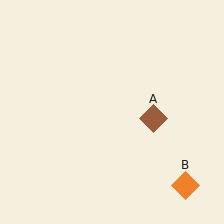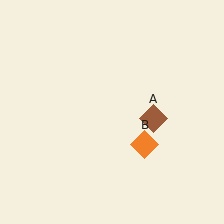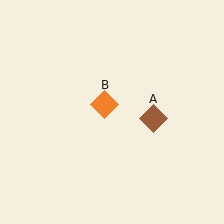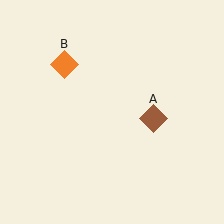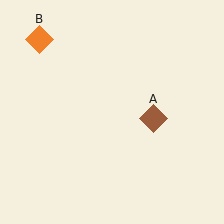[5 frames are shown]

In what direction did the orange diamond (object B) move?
The orange diamond (object B) moved up and to the left.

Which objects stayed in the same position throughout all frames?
Brown diamond (object A) remained stationary.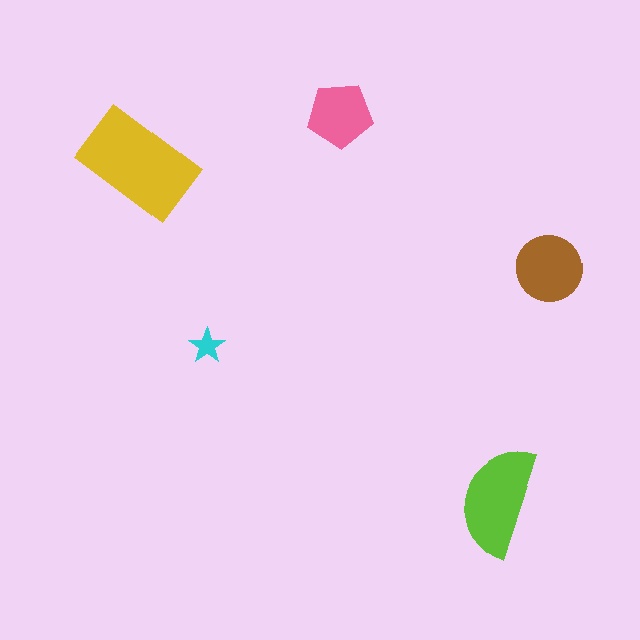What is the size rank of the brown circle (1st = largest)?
3rd.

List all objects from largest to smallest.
The yellow rectangle, the lime semicircle, the brown circle, the pink pentagon, the cyan star.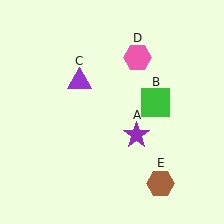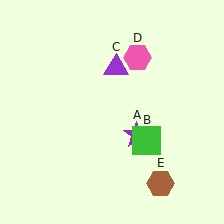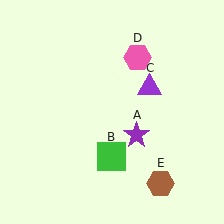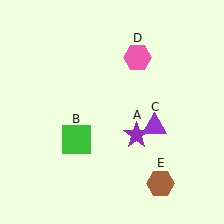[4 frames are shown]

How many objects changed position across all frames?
2 objects changed position: green square (object B), purple triangle (object C).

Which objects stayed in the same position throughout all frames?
Purple star (object A) and pink hexagon (object D) and brown hexagon (object E) remained stationary.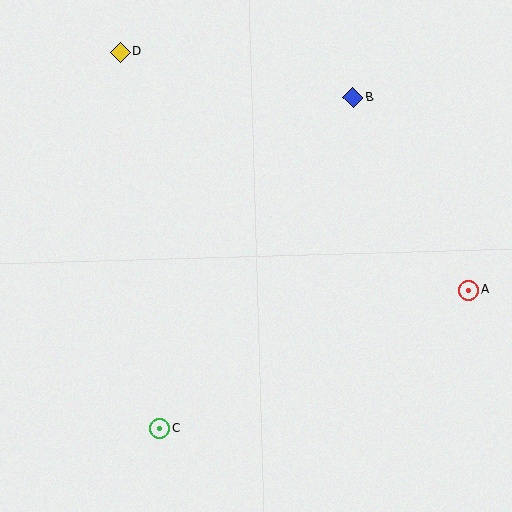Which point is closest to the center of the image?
Point B at (353, 97) is closest to the center.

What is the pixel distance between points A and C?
The distance between A and C is 339 pixels.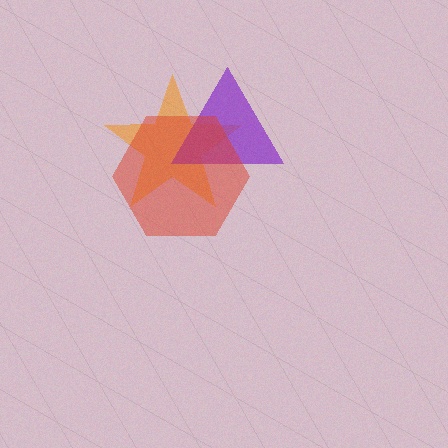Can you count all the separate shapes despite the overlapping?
Yes, there are 3 separate shapes.